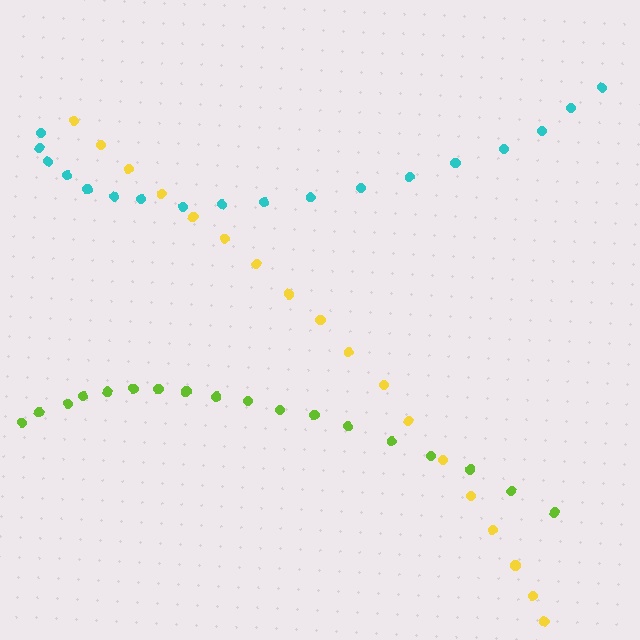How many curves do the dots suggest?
There are 3 distinct paths.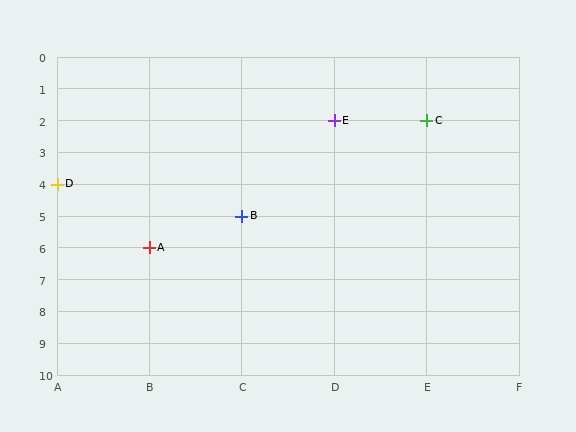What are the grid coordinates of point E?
Point E is at grid coordinates (D, 2).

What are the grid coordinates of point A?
Point A is at grid coordinates (B, 6).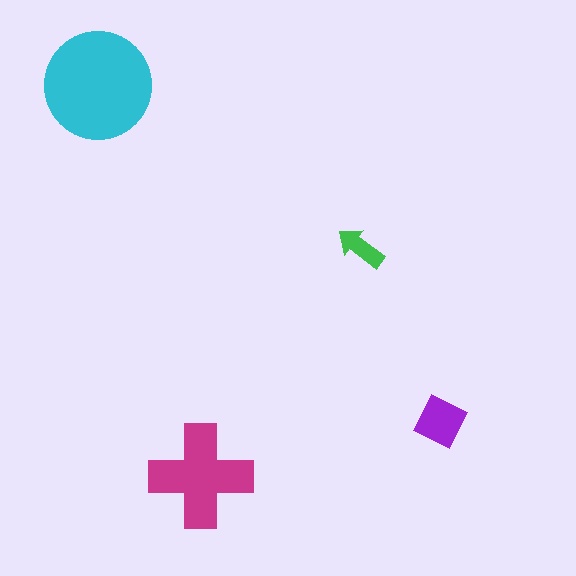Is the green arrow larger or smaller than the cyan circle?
Smaller.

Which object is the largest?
The cyan circle.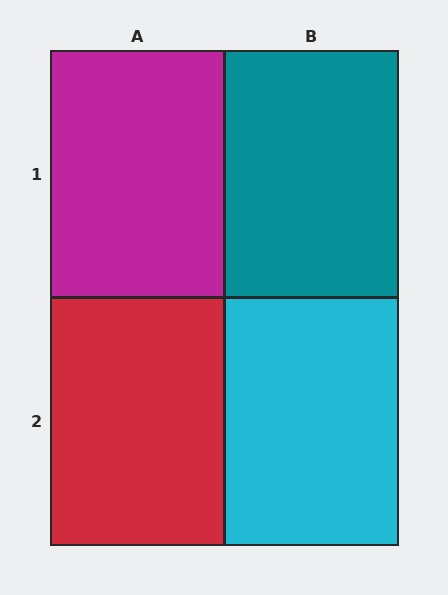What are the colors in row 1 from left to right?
Magenta, teal.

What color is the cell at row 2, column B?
Cyan.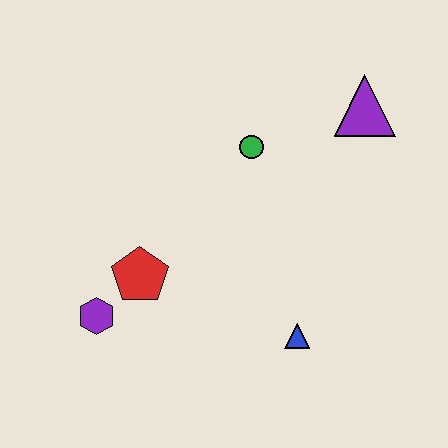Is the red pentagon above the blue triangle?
Yes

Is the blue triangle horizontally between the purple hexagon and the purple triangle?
Yes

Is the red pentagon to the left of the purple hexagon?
No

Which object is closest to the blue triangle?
The red pentagon is closest to the blue triangle.